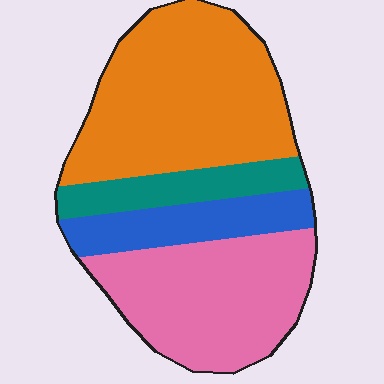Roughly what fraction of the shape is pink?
Pink covers about 30% of the shape.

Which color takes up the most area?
Orange, at roughly 40%.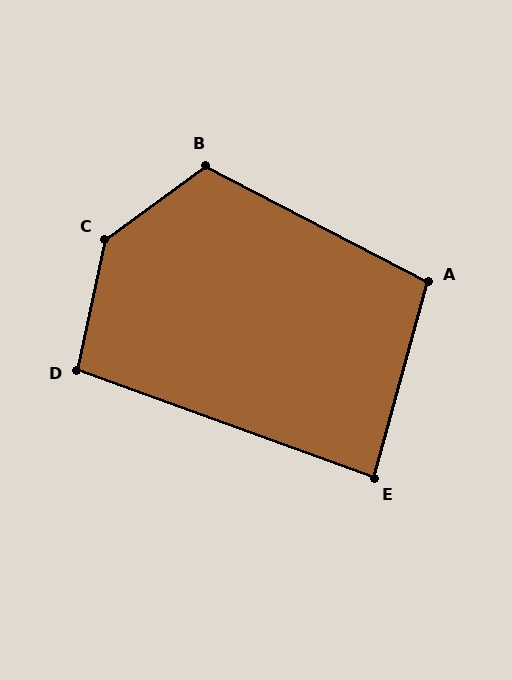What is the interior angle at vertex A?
Approximately 102 degrees (obtuse).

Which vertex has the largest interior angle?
C, at approximately 138 degrees.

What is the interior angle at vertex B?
Approximately 116 degrees (obtuse).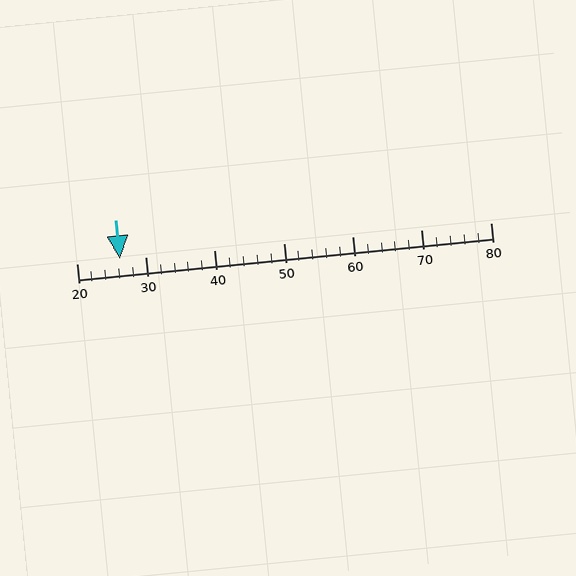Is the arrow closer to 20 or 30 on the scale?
The arrow is closer to 30.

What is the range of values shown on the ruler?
The ruler shows values from 20 to 80.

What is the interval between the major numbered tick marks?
The major tick marks are spaced 10 units apart.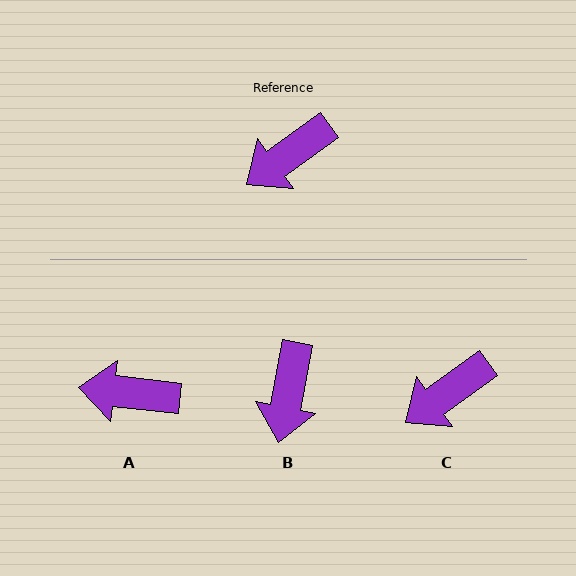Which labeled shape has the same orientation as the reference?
C.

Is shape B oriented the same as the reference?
No, it is off by about 43 degrees.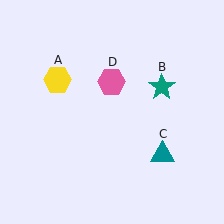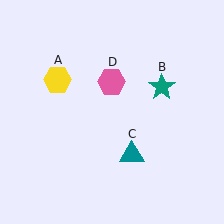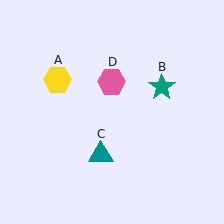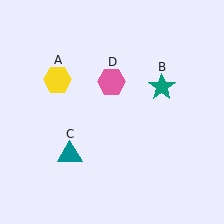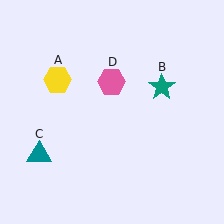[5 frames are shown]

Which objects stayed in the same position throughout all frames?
Yellow hexagon (object A) and teal star (object B) and pink hexagon (object D) remained stationary.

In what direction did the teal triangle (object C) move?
The teal triangle (object C) moved left.